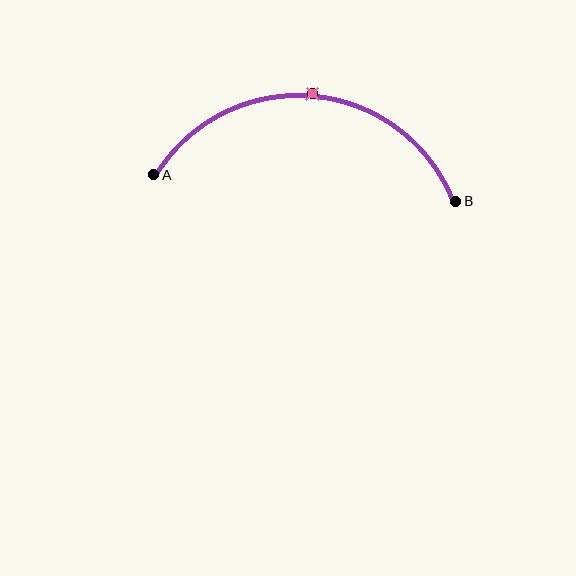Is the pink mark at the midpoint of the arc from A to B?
Yes. The pink mark lies on the arc at equal arc-length from both A and B — it is the arc midpoint.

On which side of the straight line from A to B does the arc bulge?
The arc bulges above the straight line connecting A and B.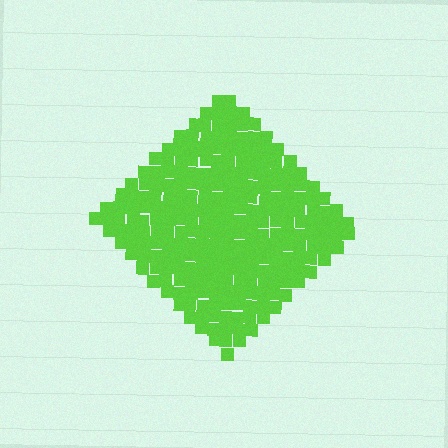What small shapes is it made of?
It is made of small squares.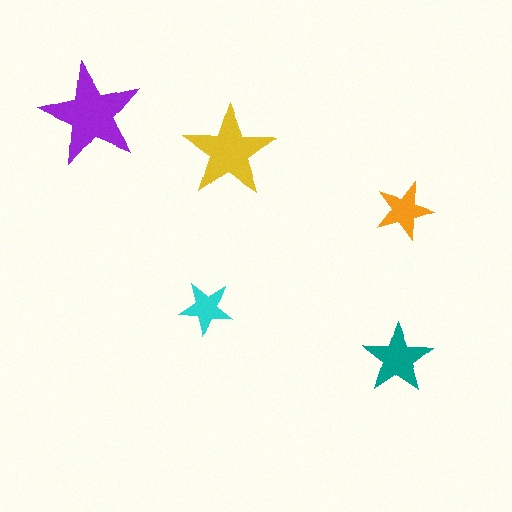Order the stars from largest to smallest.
the purple one, the yellow one, the teal one, the orange one, the cyan one.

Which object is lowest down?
The teal star is bottommost.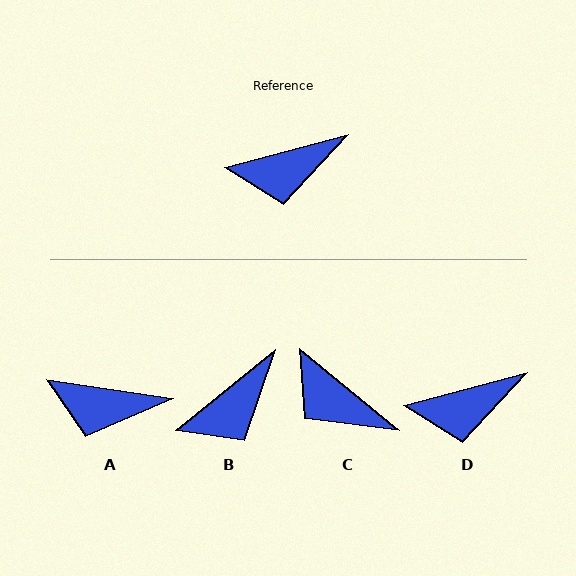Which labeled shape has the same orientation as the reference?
D.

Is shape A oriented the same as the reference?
No, it is off by about 24 degrees.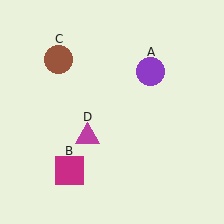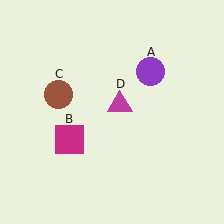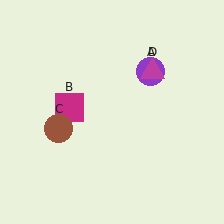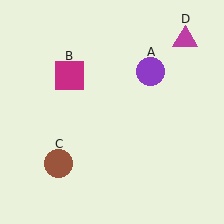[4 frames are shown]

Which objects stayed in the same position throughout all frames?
Purple circle (object A) remained stationary.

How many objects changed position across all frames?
3 objects changed position: magenta square (object B), brown circle (object C), magenta triangle (object D).